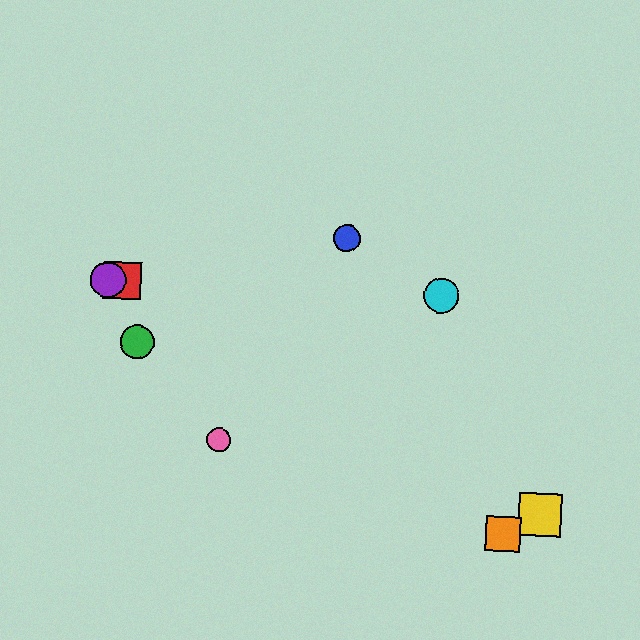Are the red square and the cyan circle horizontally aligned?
Yes, both are at y≈281.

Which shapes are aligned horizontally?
The red square, the purple circle, the cyan circle are aligned horizontally.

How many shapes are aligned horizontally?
3 shapes (the red square, the purple circle, the cyan circle) are aligned horizontally.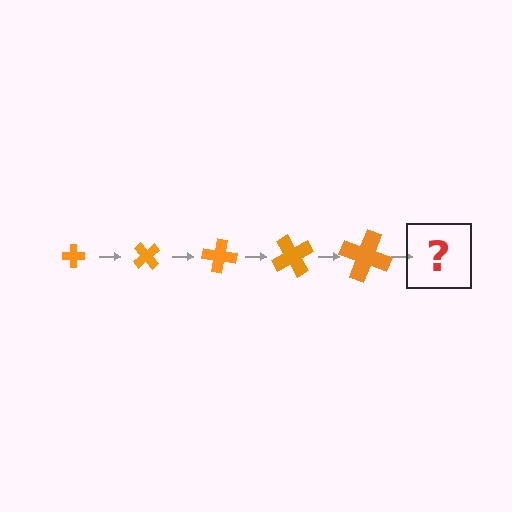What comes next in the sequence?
The next element should be a cross, larger than the previous one and rotated 250 degrees from the start.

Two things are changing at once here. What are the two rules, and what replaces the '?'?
The two rules are that the cross grows larger each step and it rotates 50 degrees each step. The '?' should be a cross, larger than the previous one and rotated 250 degrees from the start.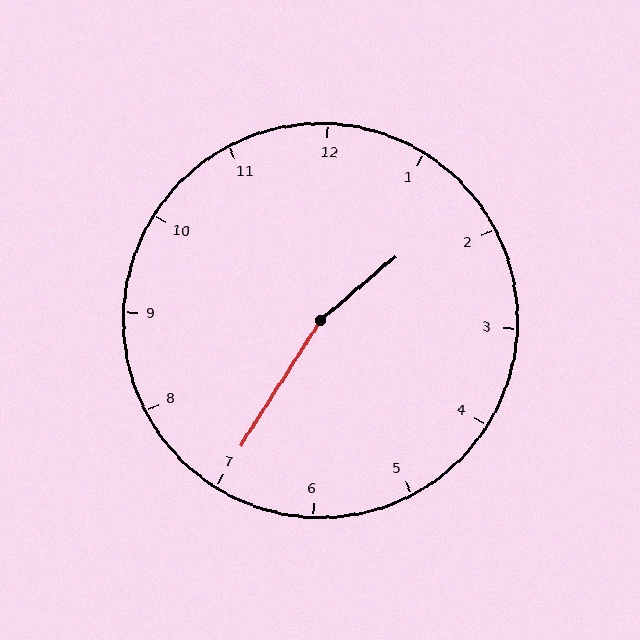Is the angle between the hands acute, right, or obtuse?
It is obtuse.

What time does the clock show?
1:35.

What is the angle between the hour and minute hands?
Approximately 162 degrees.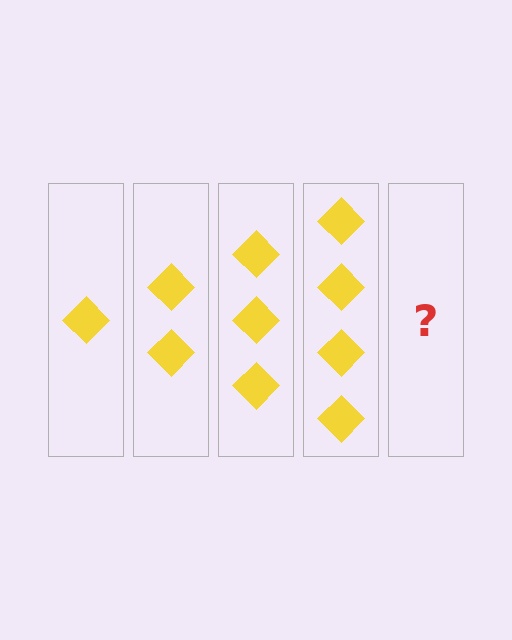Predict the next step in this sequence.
The next step is 5 diamonds.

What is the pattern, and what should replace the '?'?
The pattern is that each step adds one more diamond. The '?' should be 5 diamonds.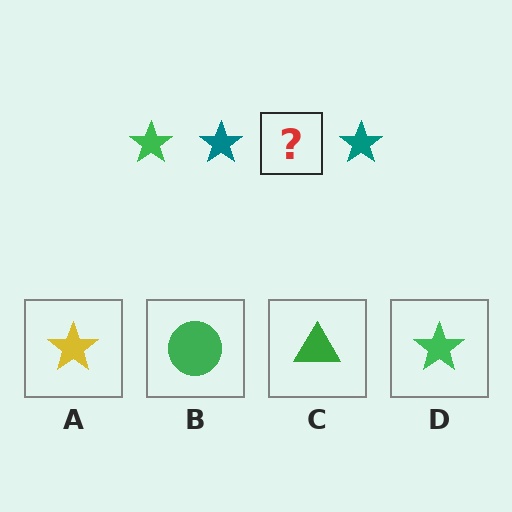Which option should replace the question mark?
Option D.